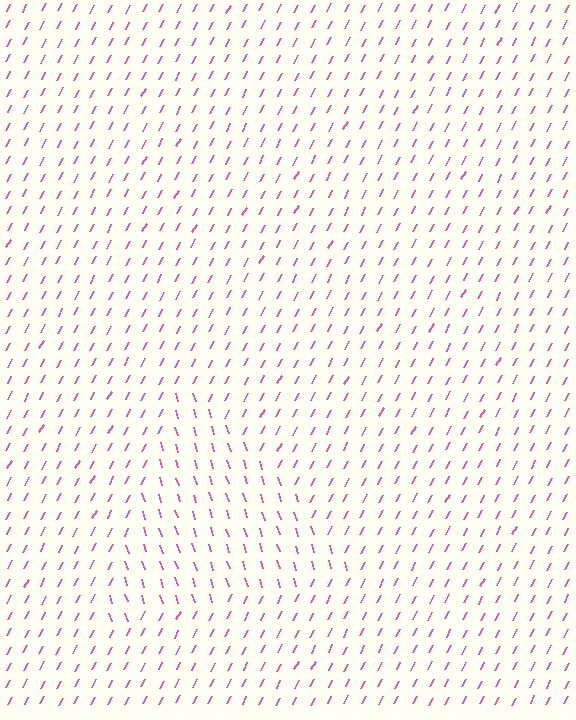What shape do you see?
I see a triangle.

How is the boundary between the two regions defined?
The boundary is defined purely by a change in line orientation (approximately 45 degrees difference). All lines are the same color and thickness.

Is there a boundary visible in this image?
Yes, there is a texture boundary formed by a change in line orientation.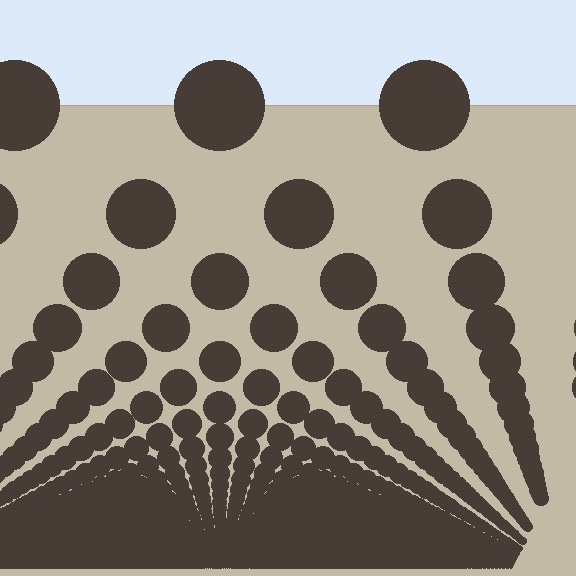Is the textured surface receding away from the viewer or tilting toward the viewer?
The surface appears to tilt toward the viewer. Texture elements get larger and sparser toward the top.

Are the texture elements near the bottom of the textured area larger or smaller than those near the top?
Smaller. The gradient is inverted — elements near the bottom are smaller and denser.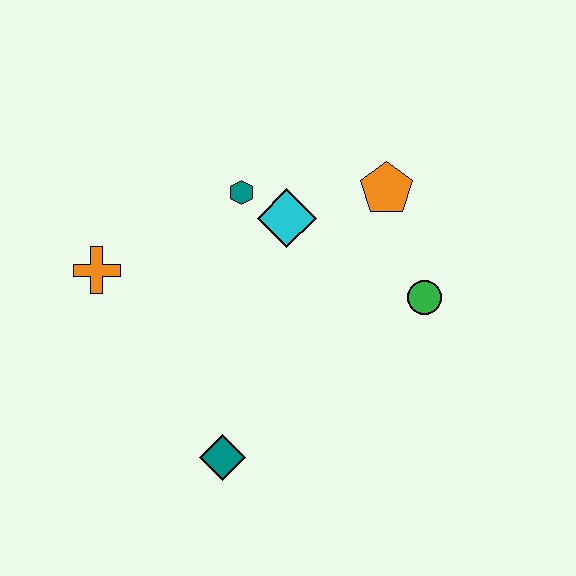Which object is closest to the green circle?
The orange pentagon is closest to the green circle.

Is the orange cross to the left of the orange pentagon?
Yes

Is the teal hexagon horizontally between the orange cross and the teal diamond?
No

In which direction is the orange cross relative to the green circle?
The orange cross is to the left of the green circle.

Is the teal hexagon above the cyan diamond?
Yes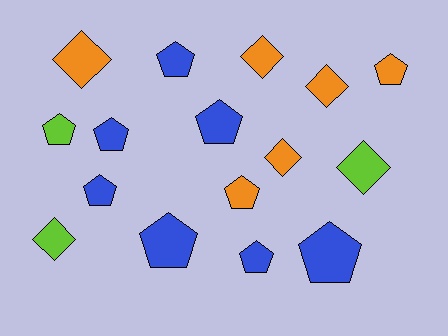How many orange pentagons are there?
There are 2 orange pentagons.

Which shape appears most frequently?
Pentagon, with 10 objects.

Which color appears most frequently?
Blue, with 7 objects.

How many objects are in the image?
There are 16 objects.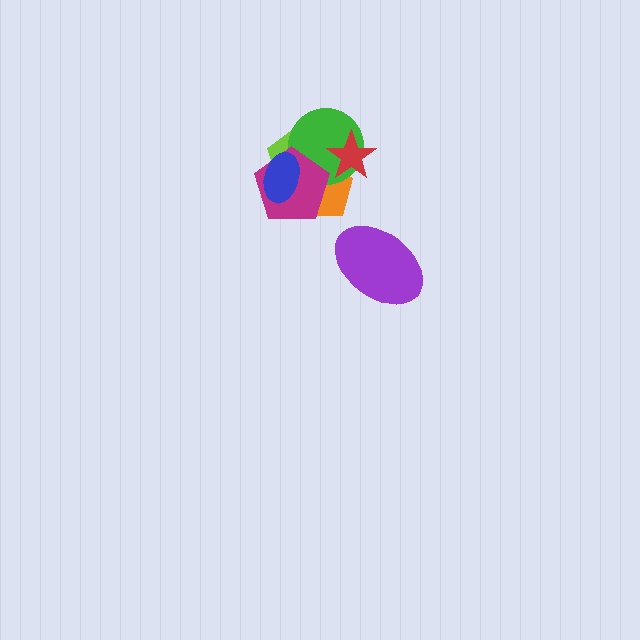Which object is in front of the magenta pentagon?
The blue ellipse is in front of the magenta pentagon.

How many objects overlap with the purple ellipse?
0 objects overlap with the purple ellipse.